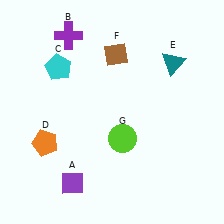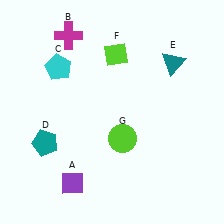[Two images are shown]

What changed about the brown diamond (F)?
In Image 1, F is brown. In Image 2, it changed to lime.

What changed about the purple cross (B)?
In Image 1, B is purple. In Image 2, it changed to magenta.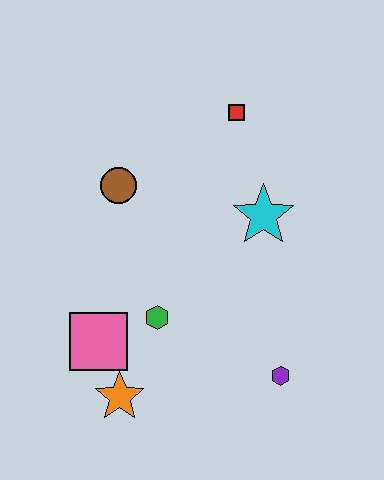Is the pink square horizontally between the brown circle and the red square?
No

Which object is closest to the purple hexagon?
The green hexagon is closest to the purple hexagon.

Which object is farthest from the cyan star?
The orange star is farthest from the cyan star.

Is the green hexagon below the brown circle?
Yes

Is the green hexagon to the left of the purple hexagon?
Yes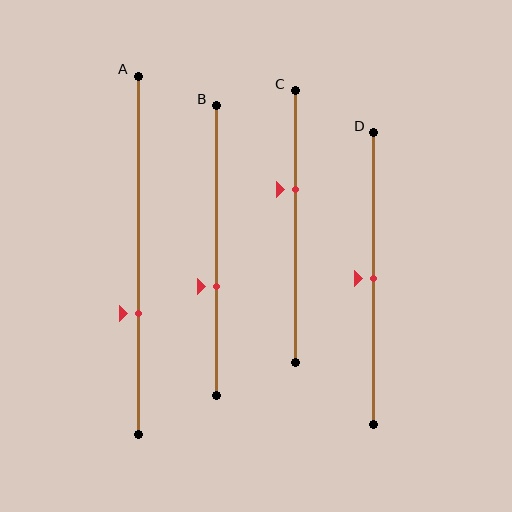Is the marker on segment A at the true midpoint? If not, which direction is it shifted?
No, the marker on segment A is shifted downward by about 16% of the segment length.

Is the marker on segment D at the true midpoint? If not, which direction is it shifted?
Yes, the marker on segment D is at the true midpoint.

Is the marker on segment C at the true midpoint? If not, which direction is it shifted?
No, the marker on segment C is shifted upward by about 14% of the segment length.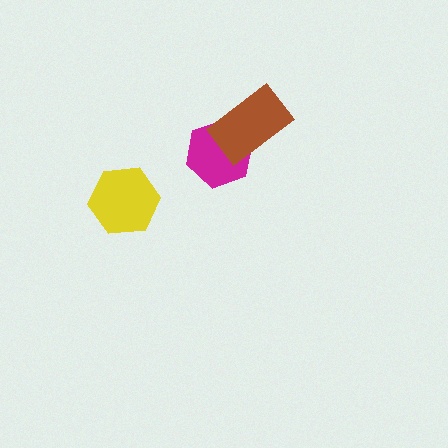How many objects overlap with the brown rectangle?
1 object overlaps with the brown rectangle.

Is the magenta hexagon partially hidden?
Yes, it is partially covered by another shape.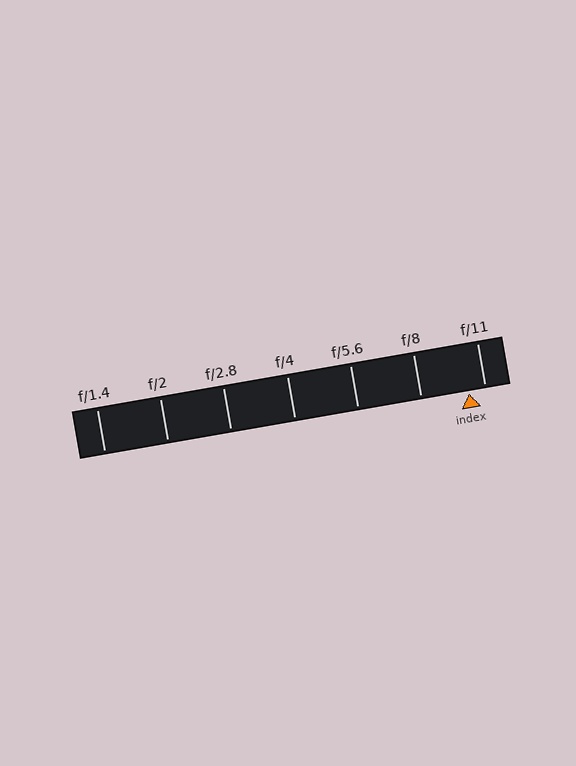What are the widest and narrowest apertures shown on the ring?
The widest aperture shown is f/1.4 and the narrowest is f/11.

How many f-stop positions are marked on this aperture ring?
There are 7 f-stop positions marked.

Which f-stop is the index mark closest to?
The index mark is closest to f/11.